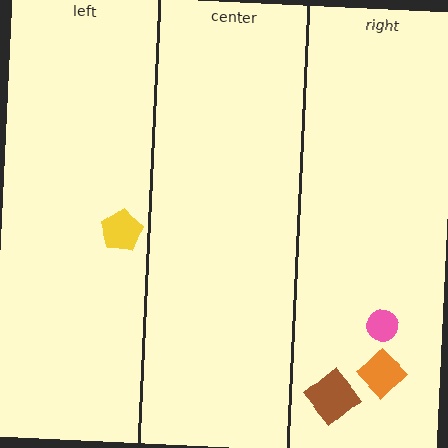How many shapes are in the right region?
3.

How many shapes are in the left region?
1.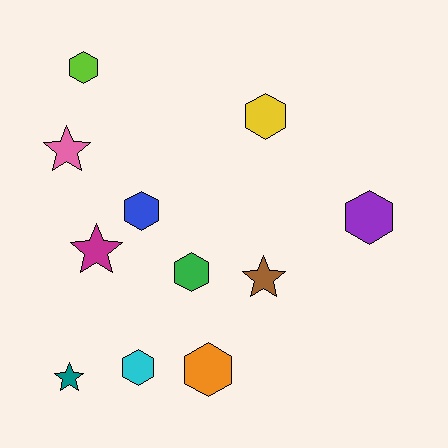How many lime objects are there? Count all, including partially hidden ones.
There is 1 lime object.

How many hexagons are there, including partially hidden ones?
There are 7 hexagons.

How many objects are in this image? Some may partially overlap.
There are 11 objects.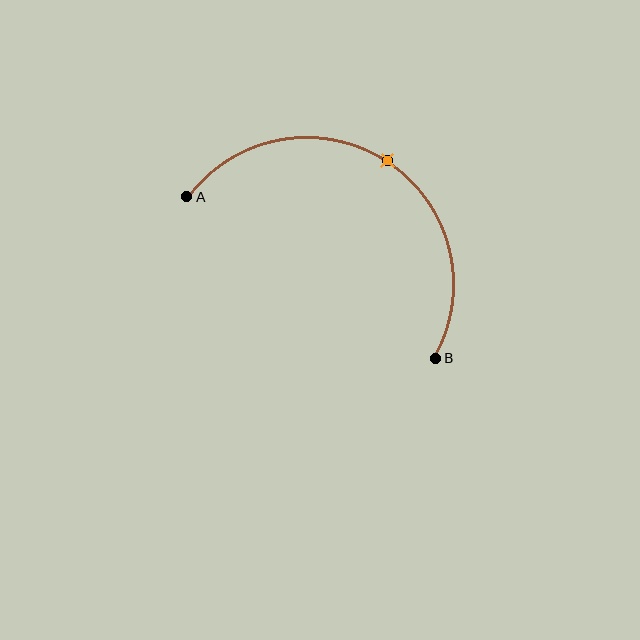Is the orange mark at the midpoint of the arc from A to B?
Yes. The orange mark lies on the arc at equal arc-length from both A and B — it is the arc midpoint.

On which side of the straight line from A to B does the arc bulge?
The arc bulges above the straight line connecting A and B.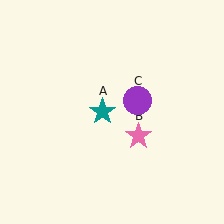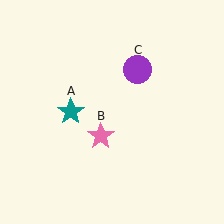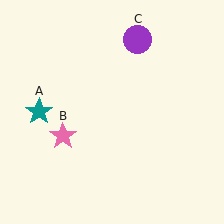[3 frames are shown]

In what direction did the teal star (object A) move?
The teal star (object A) moved left.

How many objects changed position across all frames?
3 objects changed position: teal star (object A), pink star (object B), purple circle (object C).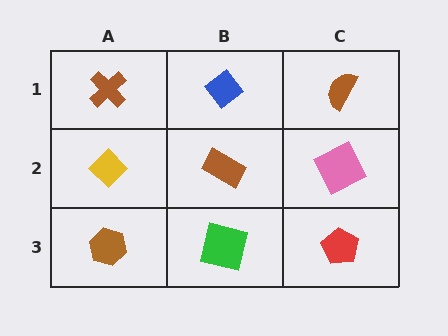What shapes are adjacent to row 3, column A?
A yellow diamond (row 2, column A), a green square (row 3, column B).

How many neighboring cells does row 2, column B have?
4.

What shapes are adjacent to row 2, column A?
A brown cross (row 1, column A), a brown hexagon (row 3, column A), a brown rectangle (row 2, column B).